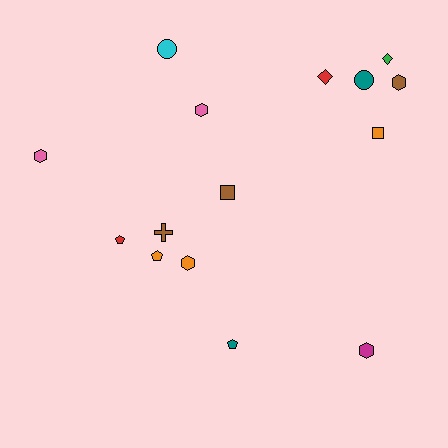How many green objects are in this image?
There is 1 green object.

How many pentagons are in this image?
There are 3 pentagons.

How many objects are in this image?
There are 15 objects.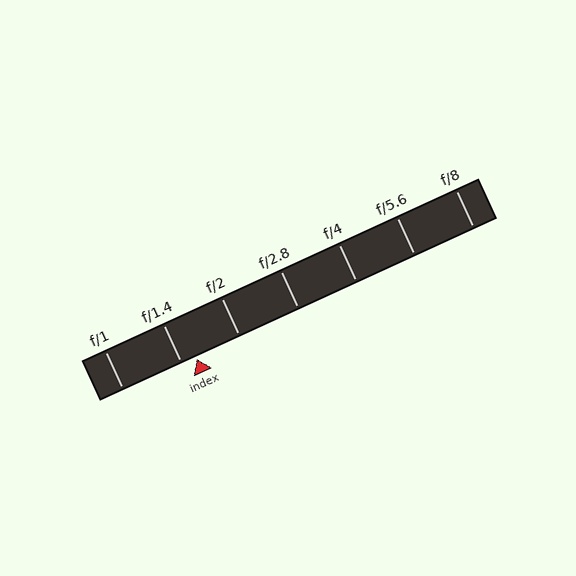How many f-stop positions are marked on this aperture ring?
There are 7 f-stop positions marked.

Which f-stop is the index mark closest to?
The index mark is closest to f/1.4.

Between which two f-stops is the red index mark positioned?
The index mark is between f/1.4 and f/2.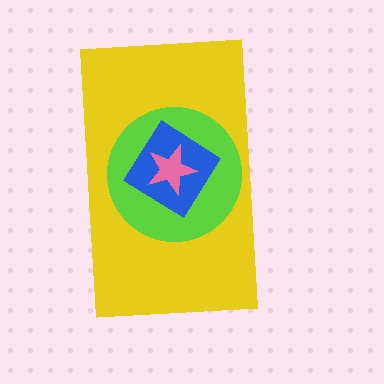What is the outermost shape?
The yellow rectangle.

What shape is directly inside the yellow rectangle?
The lime circle.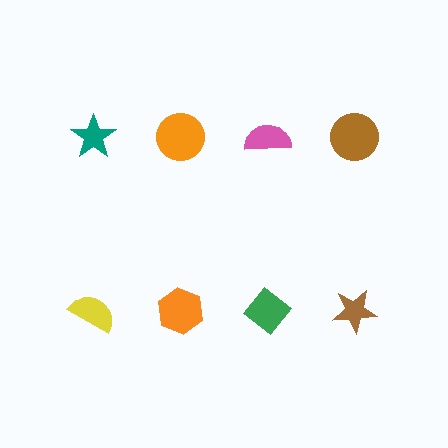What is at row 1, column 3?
A pink semicircle.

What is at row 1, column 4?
A brown circle.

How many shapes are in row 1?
4 shapes.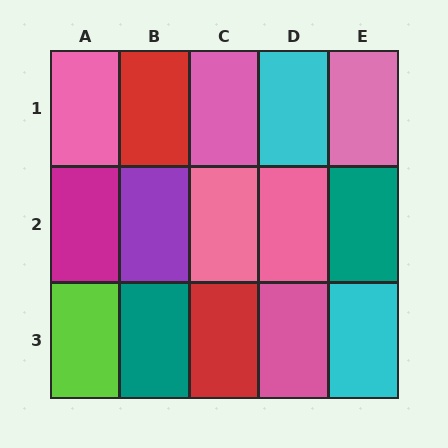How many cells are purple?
1 cell is purple.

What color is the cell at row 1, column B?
Red.